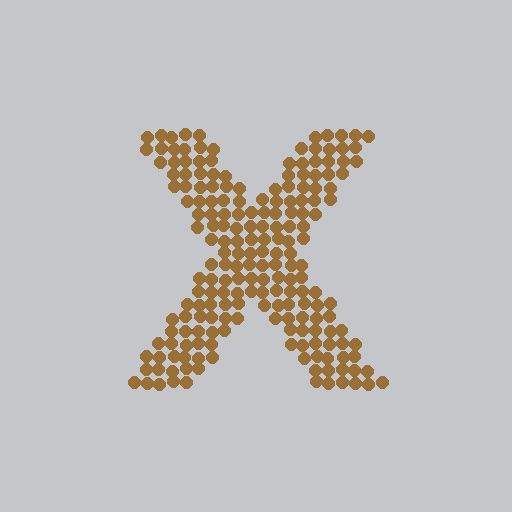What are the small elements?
The small elements are circles.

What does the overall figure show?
The overall figure shows the letter X.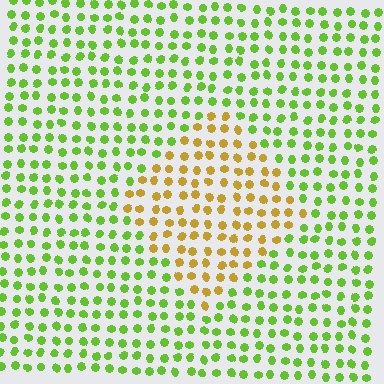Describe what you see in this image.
The image is filled with small lime elements in a uniform arrangement. A diamond-shaped region is visible where the elements are tinted to a slightly different hue, forming a subtle color boundary.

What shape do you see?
I see a diamond.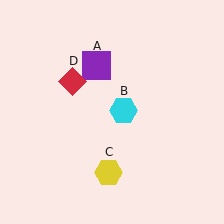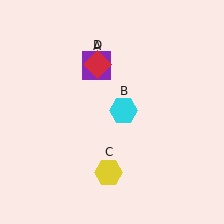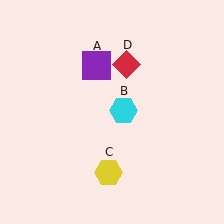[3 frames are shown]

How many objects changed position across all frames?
1 object changed position: red diamond (object D).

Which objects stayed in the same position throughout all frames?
Purple square (object A) and cyan hexagon (object B) and yellow hexagon (object C) remained stationary.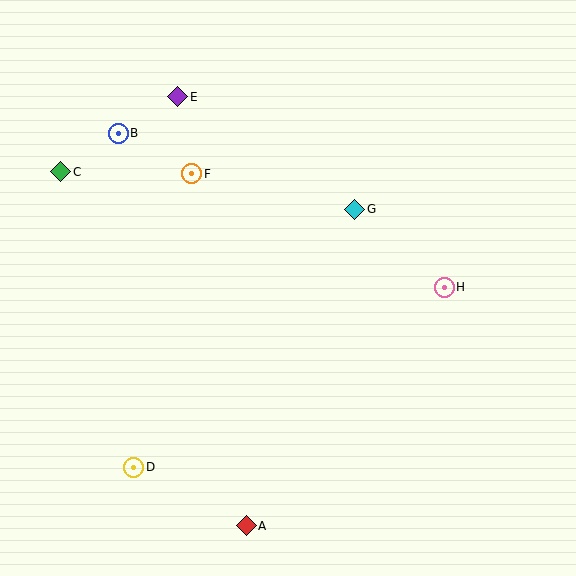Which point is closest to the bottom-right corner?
Point H is closest to the bottom-right corner.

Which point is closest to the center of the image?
Point G at (355, 209) is closest to the center.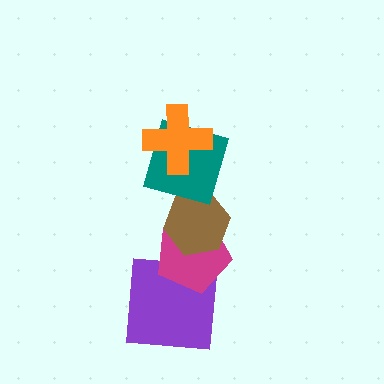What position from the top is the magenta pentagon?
The magenta pentagon is 4th from the top.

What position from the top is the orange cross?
The orange cross is 1st from the top.